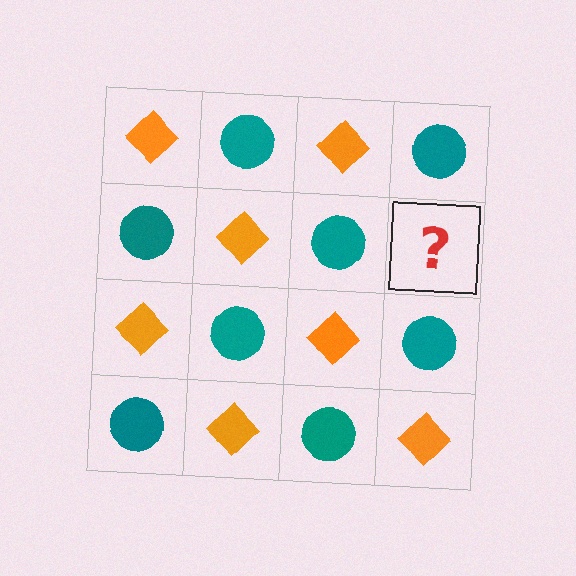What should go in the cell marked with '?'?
The missing cell should contain an orange diamond.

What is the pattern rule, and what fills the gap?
The rule is that it alternates orange diamond and teal circle in a checkerboard pattern. The gap should be filled with an orange diamond.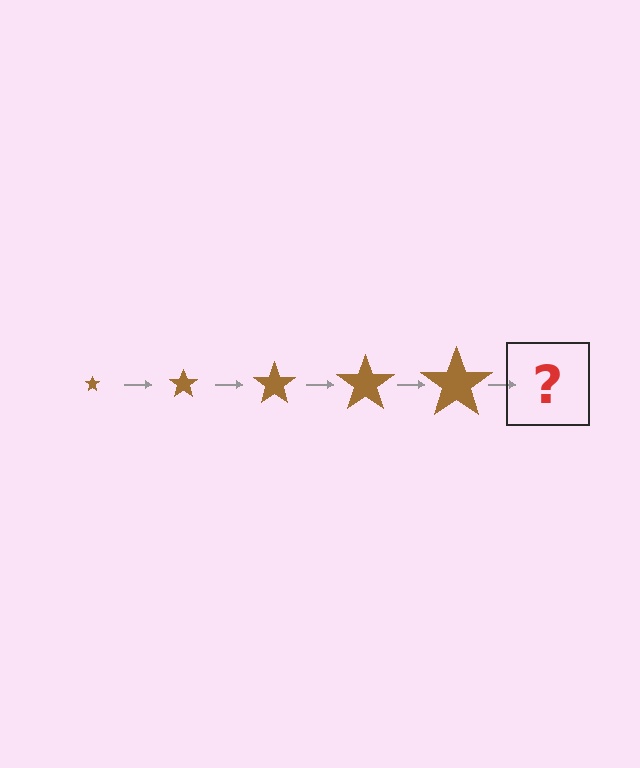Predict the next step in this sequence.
The next step is a brown star, larger than the previous one.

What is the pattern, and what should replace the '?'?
The pattern is that the star gets progressively larger each step. The '?' should be a brown star, larger than the previous one.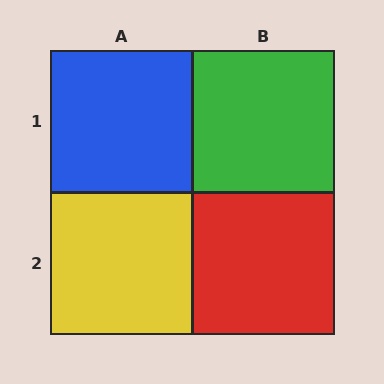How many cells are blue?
1 cell is blue.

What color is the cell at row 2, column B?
Red.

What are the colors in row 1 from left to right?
Blue, green.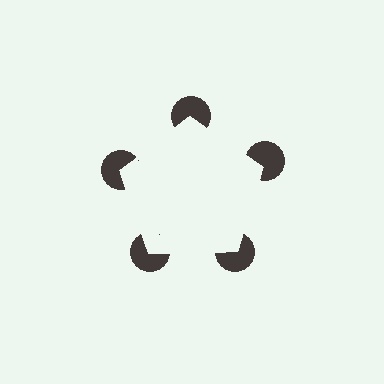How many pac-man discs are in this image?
There are 5 — one at each vertex of the illusory pentagon.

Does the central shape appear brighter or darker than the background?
It typically appears slightly brighter than the background, even though no actual brightness change is drawn.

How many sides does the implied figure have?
5 sides.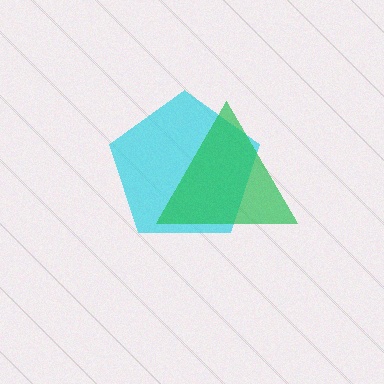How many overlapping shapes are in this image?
There are 2 overlapping shapes in the image.